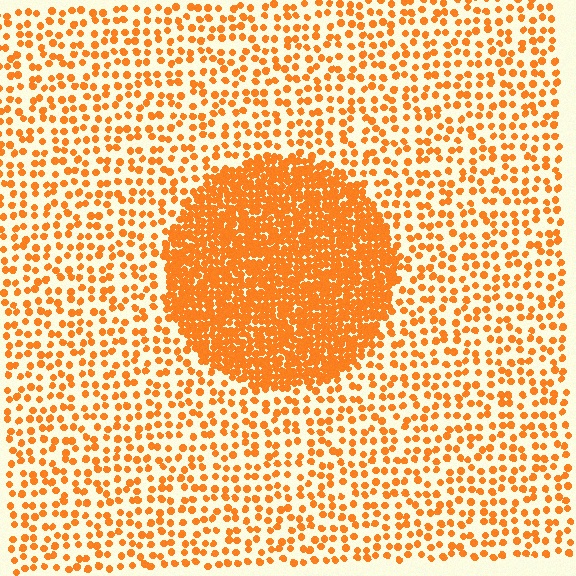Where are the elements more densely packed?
The elements are more densely packed inside the circle boundary.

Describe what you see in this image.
The image contains small orange elements arranged at two different densities. A circle-shaped region is visible where the elements are more densely packed than the surrounding area.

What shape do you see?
I see a circle.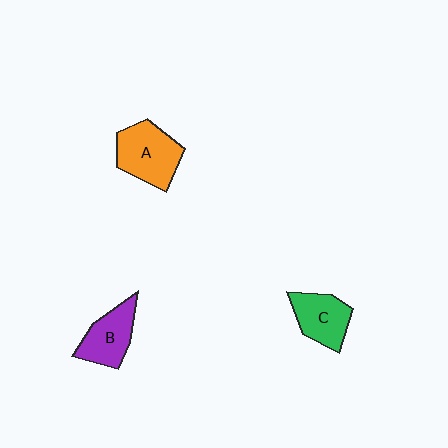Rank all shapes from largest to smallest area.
From largest to smallest: A (orange), B (purple), C (green).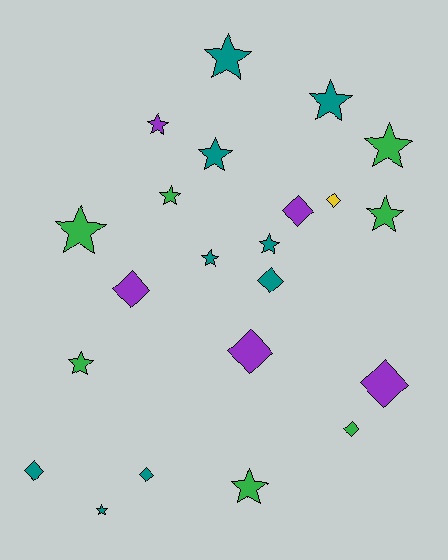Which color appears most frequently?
Teal, with 9 objects.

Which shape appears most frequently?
Star, with 13 objects.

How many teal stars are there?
There are 6 teal stars.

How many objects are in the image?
There are 22 objects.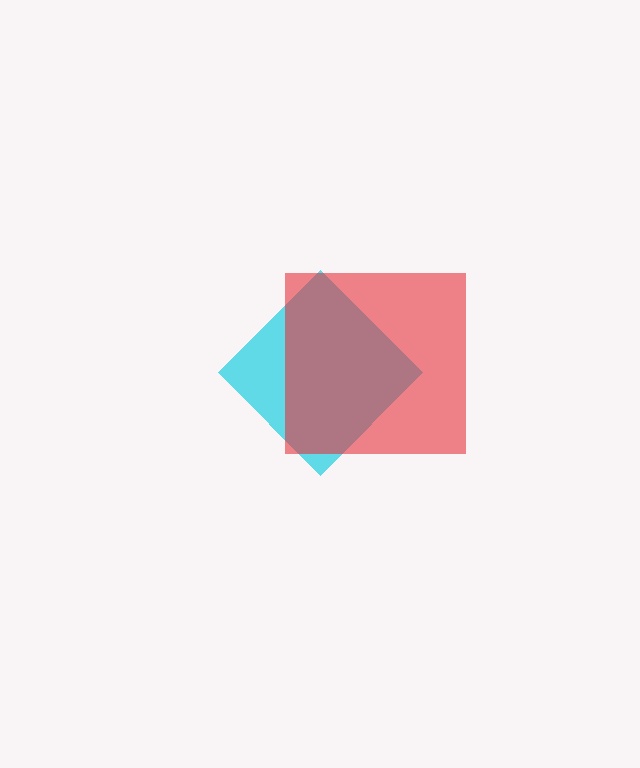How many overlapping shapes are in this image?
There are 2 overlapping shapes in the image.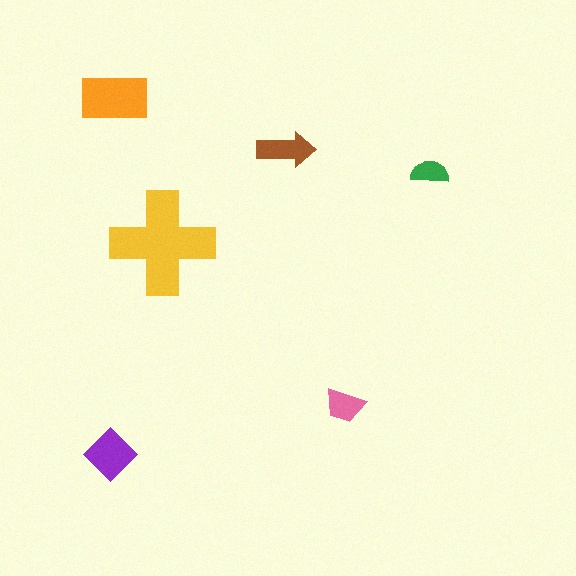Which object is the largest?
The yellow cross.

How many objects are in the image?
There are 6 objects in the image.